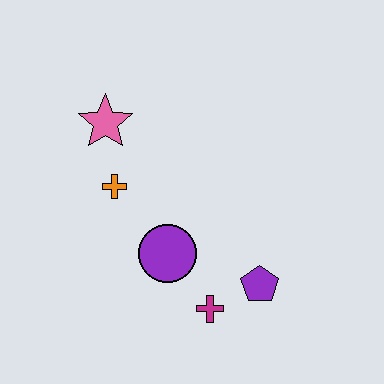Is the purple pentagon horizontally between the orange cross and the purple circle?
No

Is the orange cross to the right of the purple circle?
No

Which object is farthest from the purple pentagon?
The pink star is farthest from the purple pentagon.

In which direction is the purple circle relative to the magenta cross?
The purple circle is above the magenta cross.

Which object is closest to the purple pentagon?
The magenta cross is closest to the purple pentagon.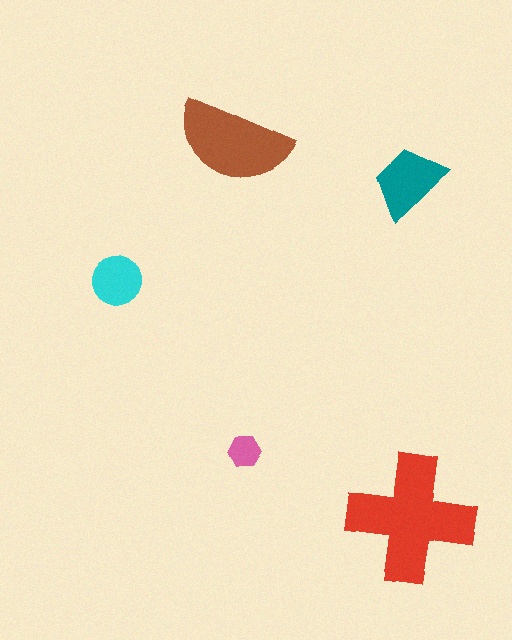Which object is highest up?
The brown semicircle is topmost.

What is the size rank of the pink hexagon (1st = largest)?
5th.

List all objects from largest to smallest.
The red cross, the brown semicircle, the teal trapezoid, the cyan circle, the pink hexagon.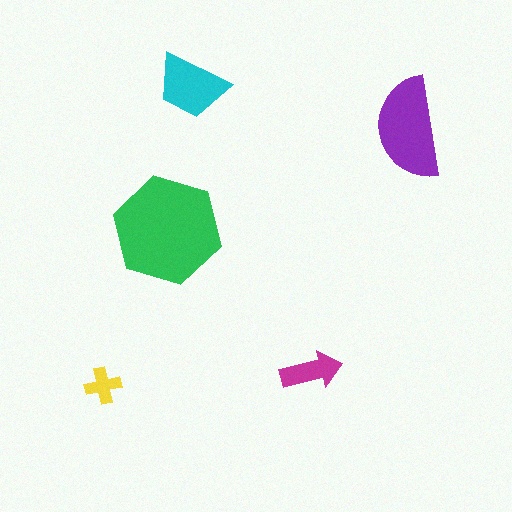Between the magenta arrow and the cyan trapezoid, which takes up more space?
The cyan trapezoid.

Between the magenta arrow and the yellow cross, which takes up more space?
The magenta arrow.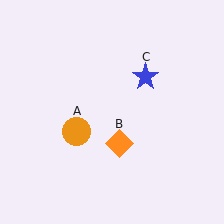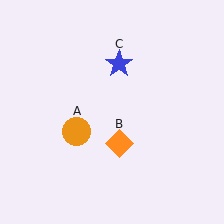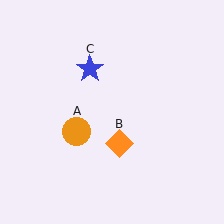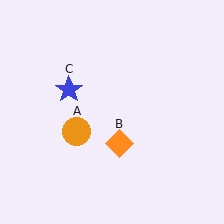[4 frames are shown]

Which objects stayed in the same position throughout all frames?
Orange circle (object A) and orange diamond (object B) remained stationary.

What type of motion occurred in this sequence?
The blue star (object C) rotated counterclockwise around the center of the scene.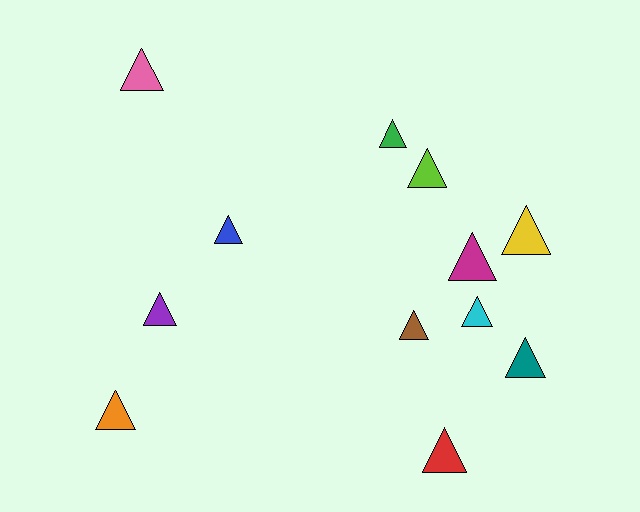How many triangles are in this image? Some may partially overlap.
There are 12 triangles.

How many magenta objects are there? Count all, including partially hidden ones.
There is 1 magenta object.